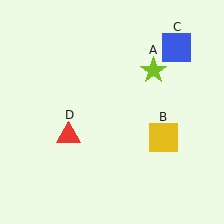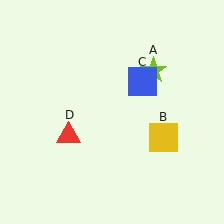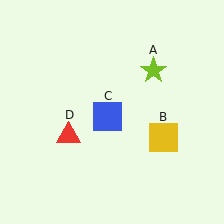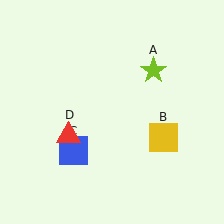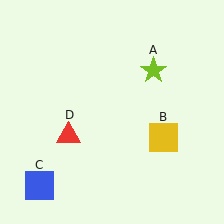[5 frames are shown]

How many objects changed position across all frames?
1 object changed position: blue square (object C).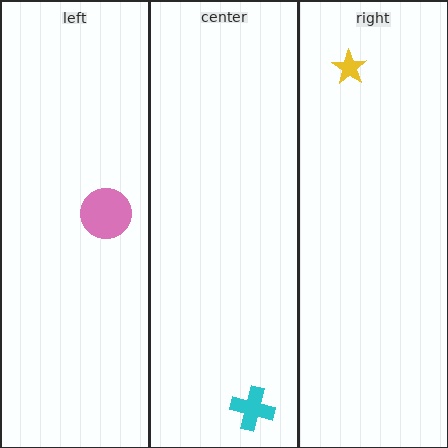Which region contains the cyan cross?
The center region.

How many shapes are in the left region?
1.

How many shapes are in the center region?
1.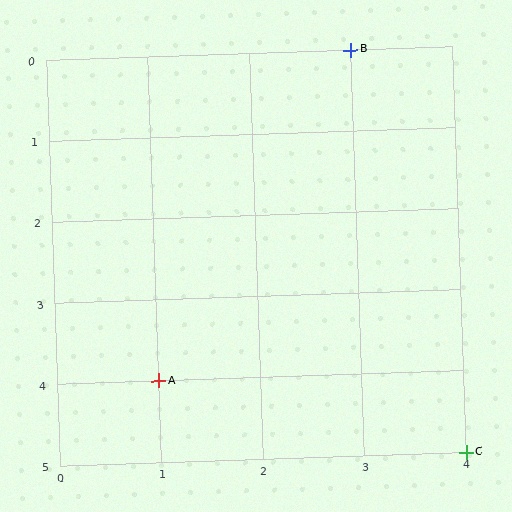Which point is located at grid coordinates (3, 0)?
Point B is at (3, 0).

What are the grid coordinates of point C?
Point C is at grid coordinates (4, 5).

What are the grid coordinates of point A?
Point A is at grid coordinates (1, 4).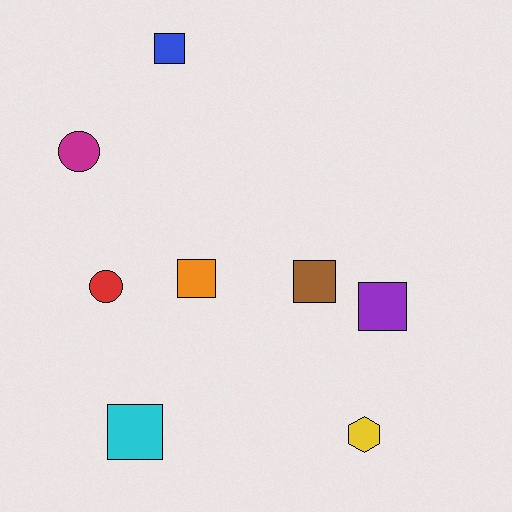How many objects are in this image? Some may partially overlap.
There are 8 objects.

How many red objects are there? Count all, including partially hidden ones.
There is 1 red object.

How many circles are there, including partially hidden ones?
There are 2 circles.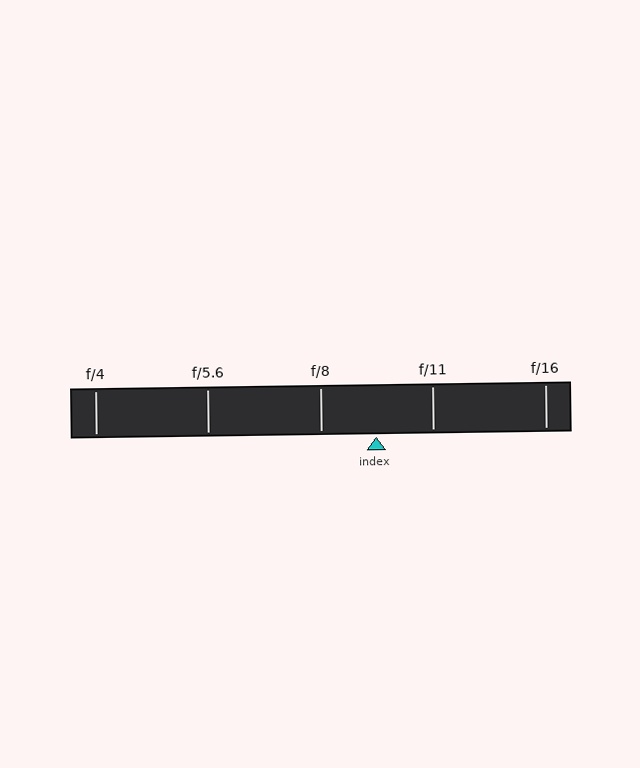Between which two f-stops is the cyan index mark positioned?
The index mark is between f/8 and f/11.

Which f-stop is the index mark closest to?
The index mark is closest to f/8.